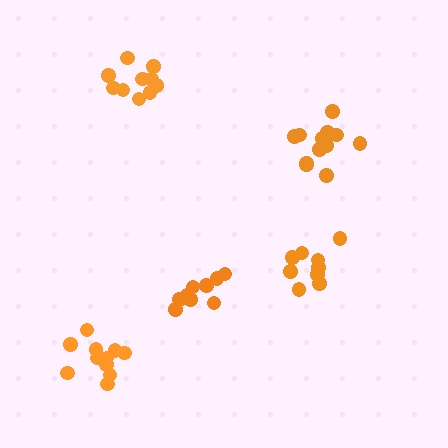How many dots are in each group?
Group 1: 10 dots, Group 2: 9 dots, Group 3: 13 dots, Group 4: 12 dots, Group 5: 9 dots (53 total).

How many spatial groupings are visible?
There are 5 spatial groupings.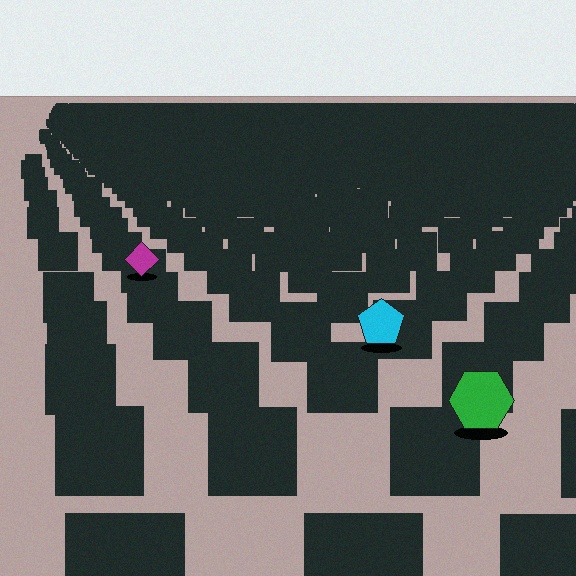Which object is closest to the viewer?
The green hexagon is closest. The texture marks near it are larger and more spread out.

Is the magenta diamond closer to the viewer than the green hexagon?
No. The green hexagon is closer — you can tell from the texture gradient: the ground texture is coarser near it.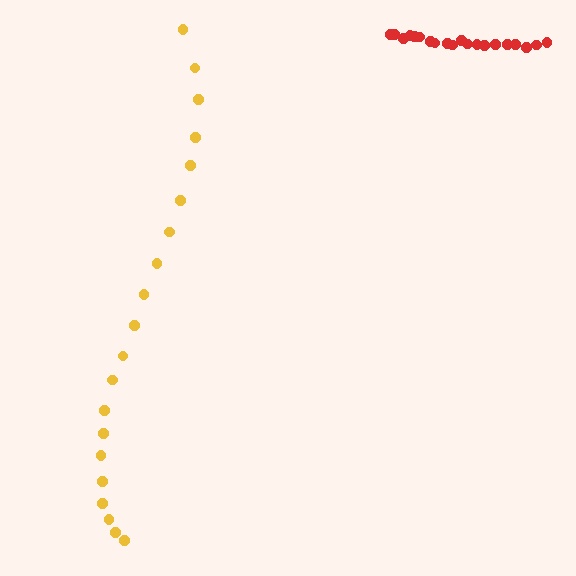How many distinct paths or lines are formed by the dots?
There are 2 distinct paths.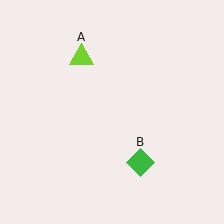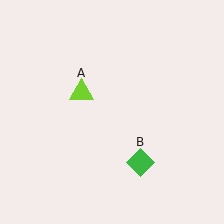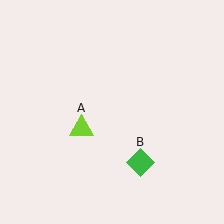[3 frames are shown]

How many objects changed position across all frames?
1 object changed position: lime triangle (object A).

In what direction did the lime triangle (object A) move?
The lime triangle (object A) moved down.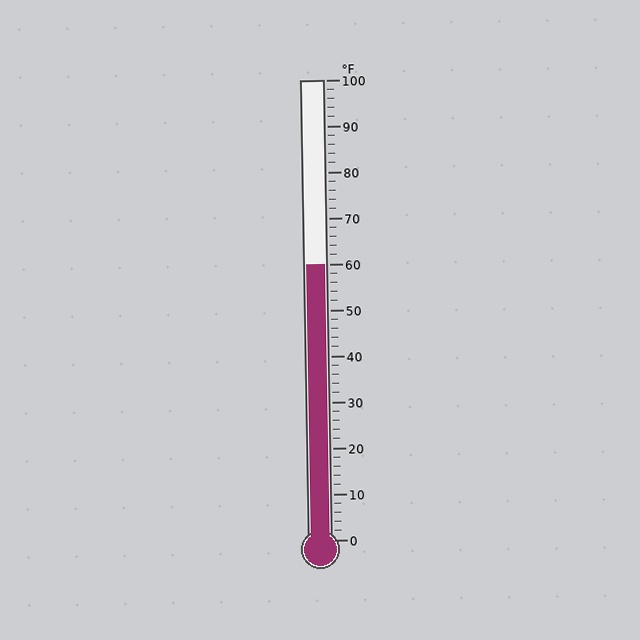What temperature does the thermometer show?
The thermometer shows approximately 60°F.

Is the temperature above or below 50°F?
The temperature is above 50°F.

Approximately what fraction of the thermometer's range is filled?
The thermometer is filled to approximately 60% of its range.